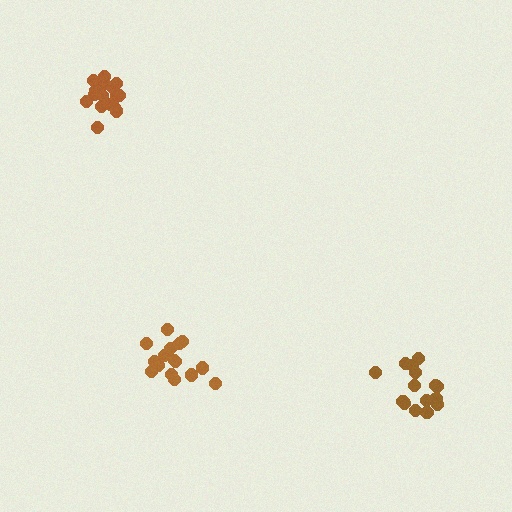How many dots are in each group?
Group 1: 16 dots, Group 2: 16 dots, Group 3: 17 dots (49 total).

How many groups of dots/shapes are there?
There are 3 groups.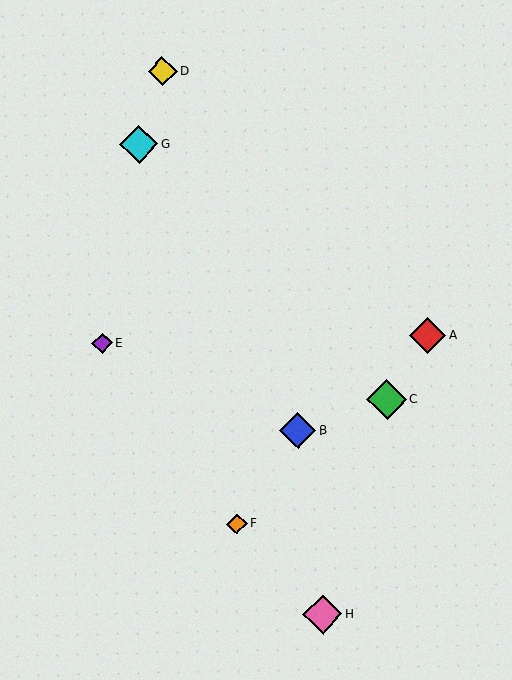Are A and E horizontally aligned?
Yes, both are at y≈336.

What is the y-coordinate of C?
Object C is at y≈400.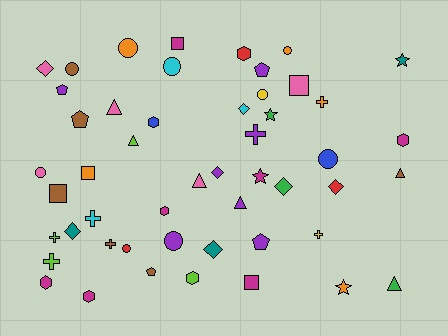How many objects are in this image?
There are 50 objects.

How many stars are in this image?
There are 4 stars.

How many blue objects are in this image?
There are 2 blue objects.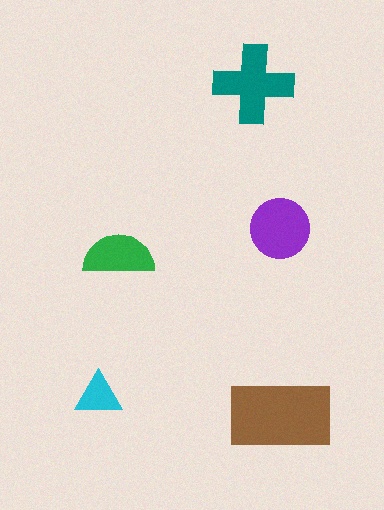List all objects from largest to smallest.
The brown rectangle, the teal cross, the purple circle, the green semicircle, the cyan triangle.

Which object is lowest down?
The brown rectangle is bottommost.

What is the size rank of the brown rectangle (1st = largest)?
1st.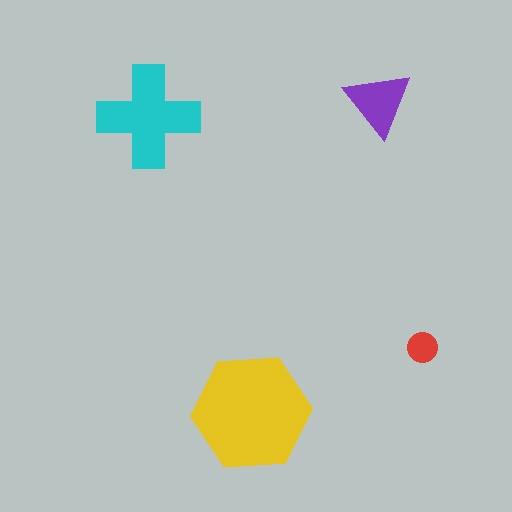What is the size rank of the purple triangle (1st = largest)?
3rd.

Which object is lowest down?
The yellow hexagon is bottommost.